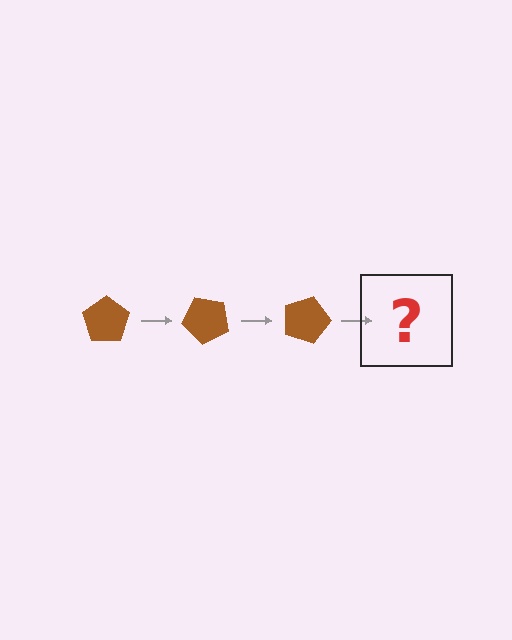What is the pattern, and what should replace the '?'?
The pattern is that the pentagon rotates 45 degrees each step. The '?' should be a brown pentagon rotated 135 degrees.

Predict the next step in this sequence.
The next step is a brown pentagon rotated 135 degrees.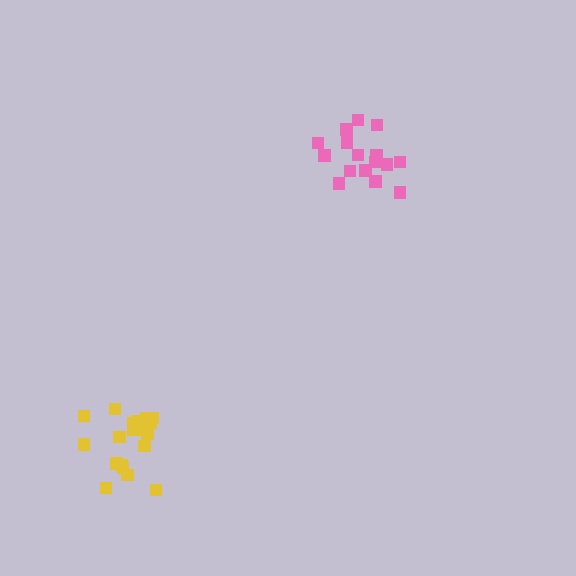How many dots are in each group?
Group 1: 19 dots, Group 2: 16 dots (35 total).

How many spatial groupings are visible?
There are 2 spatial groupings.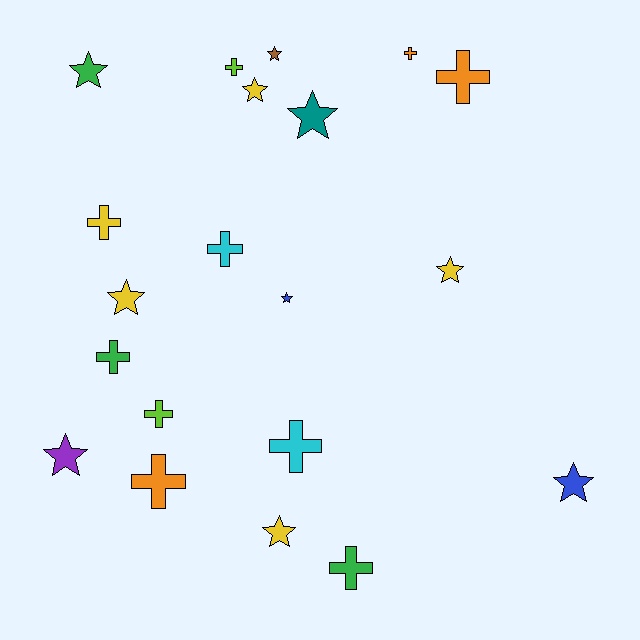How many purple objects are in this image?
There is 1 purple object.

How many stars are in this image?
There are 10 stars.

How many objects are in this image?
There are 20 objects.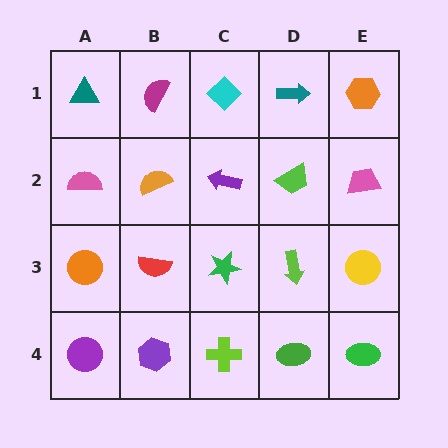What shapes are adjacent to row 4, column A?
An orange circle (row 3, column A), a purple hexagon (row 4, column B).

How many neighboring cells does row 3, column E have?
3.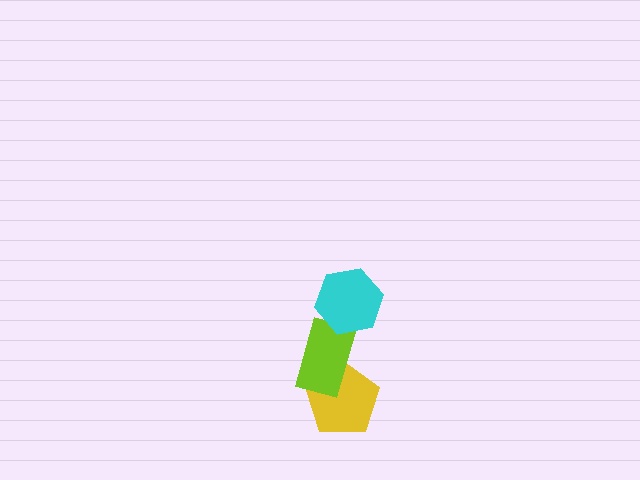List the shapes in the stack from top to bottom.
From top to bottom: the cyan hexagon, the lime rectangle, the yellow pentagon.